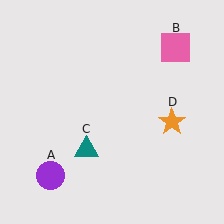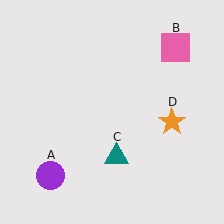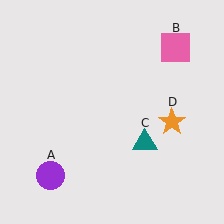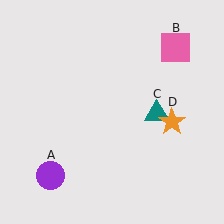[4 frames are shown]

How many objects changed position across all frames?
1 object changed position: teal triangle (object C).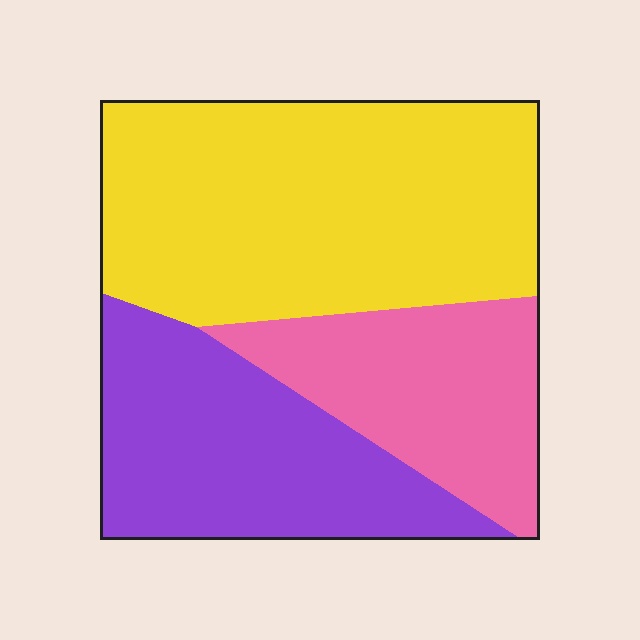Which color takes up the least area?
Pink, at roughly 25%.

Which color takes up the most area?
Yellow, at roughly 50%.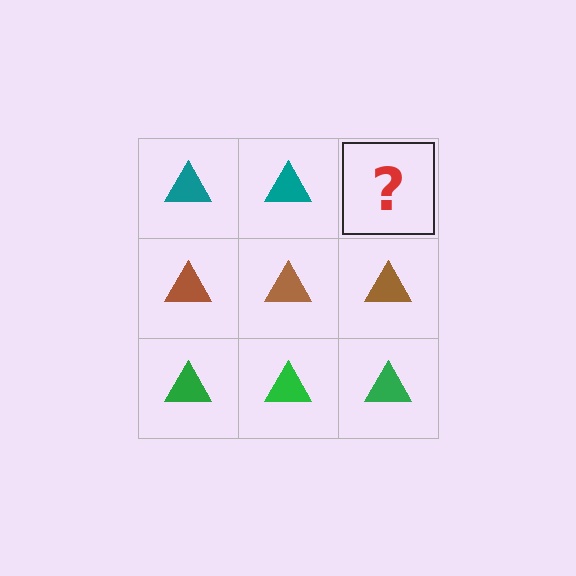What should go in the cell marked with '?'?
The missing cell should contain a teal triangle.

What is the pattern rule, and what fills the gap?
The rule is that each row has a consistent color. The gap should be filled with a teal triangle.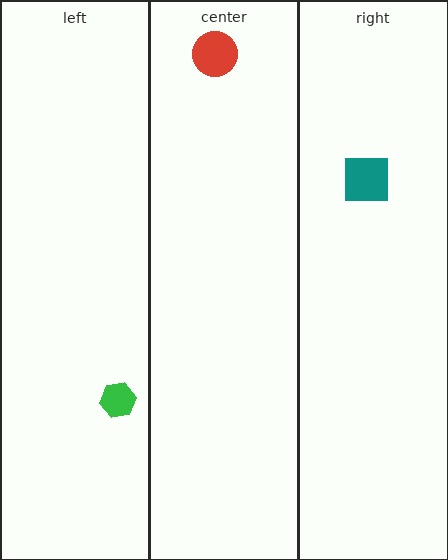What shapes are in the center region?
The red circle.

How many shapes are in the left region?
1.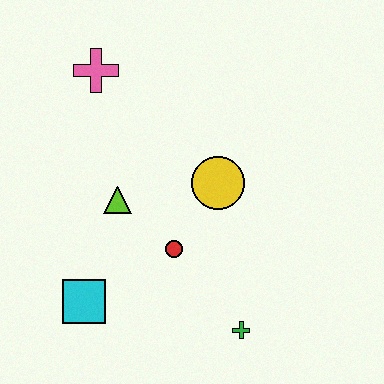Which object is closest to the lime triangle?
The red circle is closest to the lime triangle.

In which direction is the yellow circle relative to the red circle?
The yellow circle is above the red circle.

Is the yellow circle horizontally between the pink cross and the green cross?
Yes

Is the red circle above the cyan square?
Yes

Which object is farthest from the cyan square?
The pink cross is farthest from the cyan square.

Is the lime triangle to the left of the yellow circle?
Yes